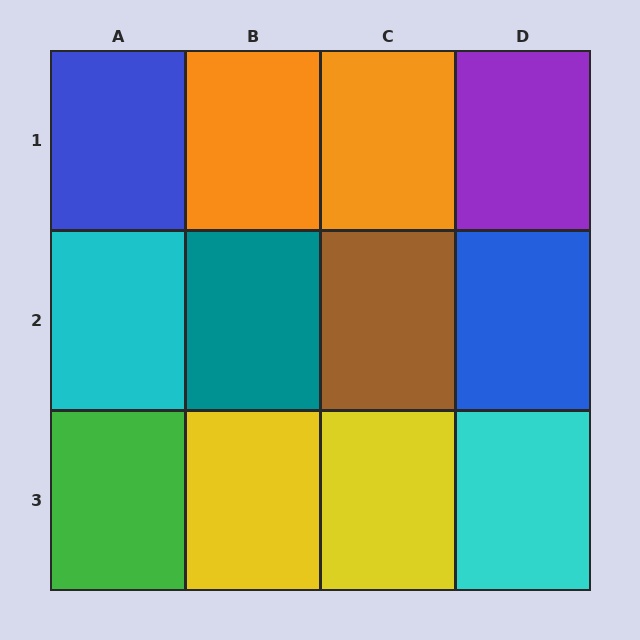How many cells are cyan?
2 cells are cyan.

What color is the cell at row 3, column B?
Yellow.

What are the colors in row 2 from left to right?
Cyan, teal, brown, blue.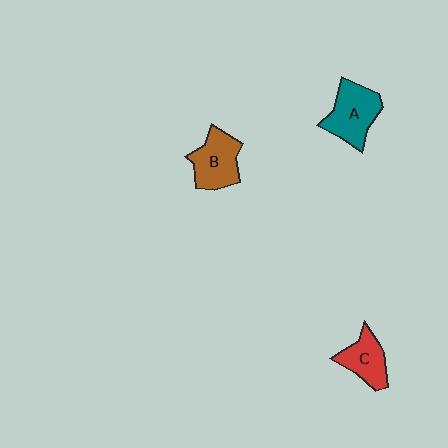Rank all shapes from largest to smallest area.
From largest to smallest: A (teal), B (brown), C (red).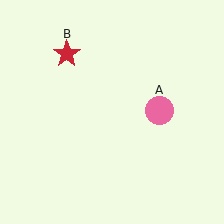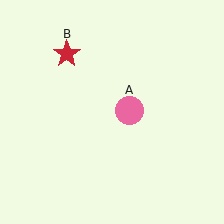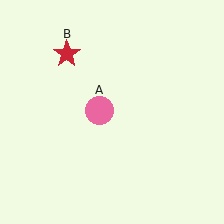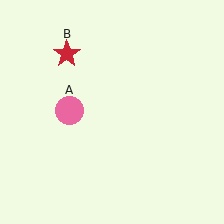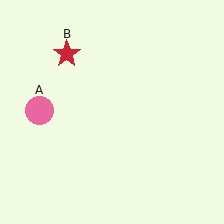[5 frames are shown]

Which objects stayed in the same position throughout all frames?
Red star (object B) remained stationary.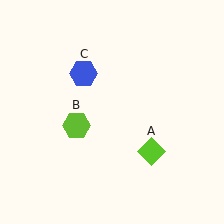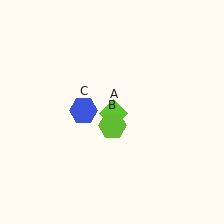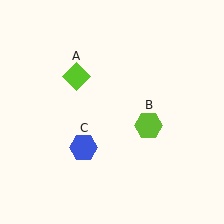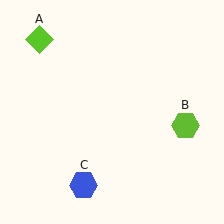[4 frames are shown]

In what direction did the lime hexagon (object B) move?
The lime hexagon (object B) moved right.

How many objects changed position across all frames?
3 objects changed position: lime diamond (object A), lime hexagon (object B), blue hexagon (object C).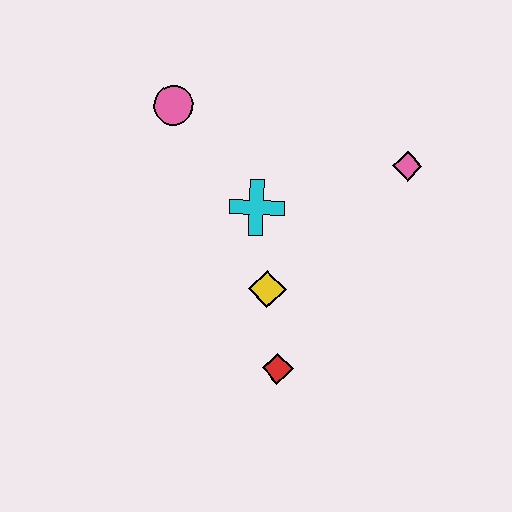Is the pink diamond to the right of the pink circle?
Yes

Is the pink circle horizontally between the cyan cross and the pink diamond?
No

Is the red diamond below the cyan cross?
Yes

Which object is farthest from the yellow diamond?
The pink circle is farthest from the yellow diamond.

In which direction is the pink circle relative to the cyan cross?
The pink circle is above the cyan cross.